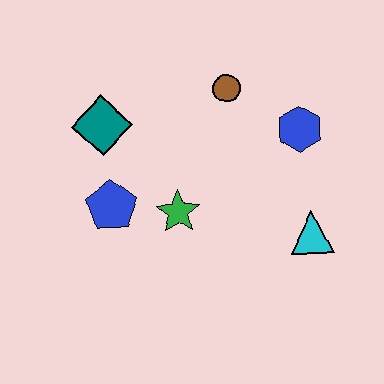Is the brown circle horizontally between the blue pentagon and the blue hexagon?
Yes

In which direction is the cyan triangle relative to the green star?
The cyan triangle is to the right of the green star.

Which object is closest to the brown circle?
The blue hexagon is closest to the brown circle.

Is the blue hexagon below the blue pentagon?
No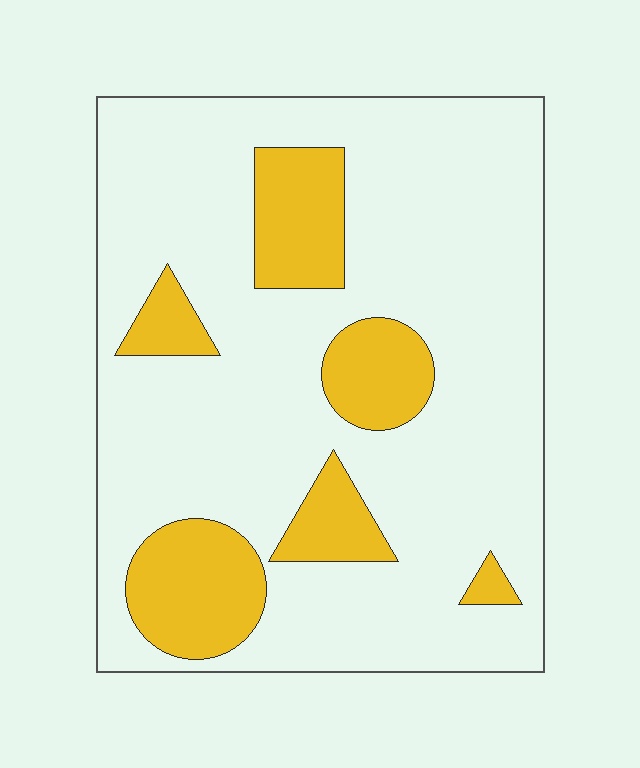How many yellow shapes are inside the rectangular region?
6.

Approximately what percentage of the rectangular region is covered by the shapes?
Approximately 20%.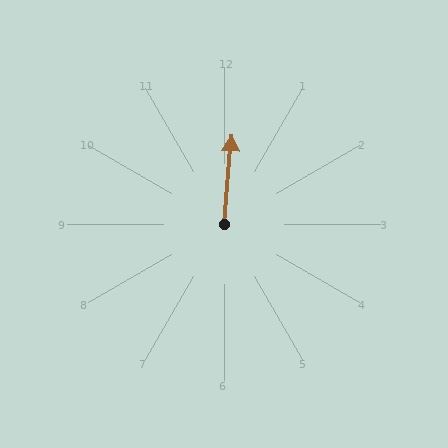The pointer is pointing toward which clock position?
Roughly 12 o'clock.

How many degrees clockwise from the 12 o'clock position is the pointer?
Approximately 5 degrees.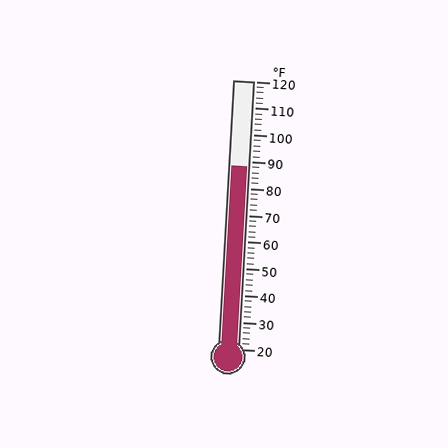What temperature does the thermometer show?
The thermometer shows approximately 88°F.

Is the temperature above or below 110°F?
The temperature is below 110°F.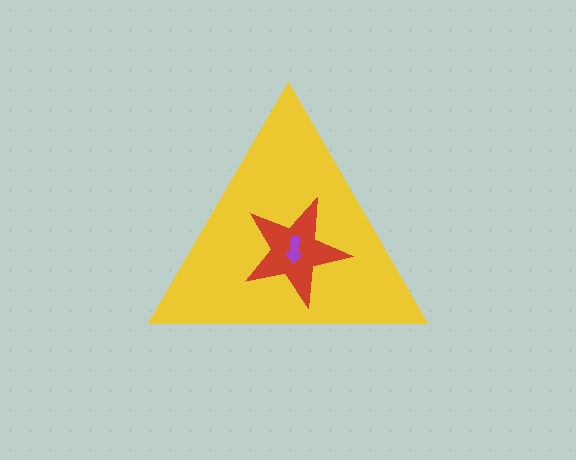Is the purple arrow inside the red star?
Yes.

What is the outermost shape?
The yellow triangle.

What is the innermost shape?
The purple arrow.